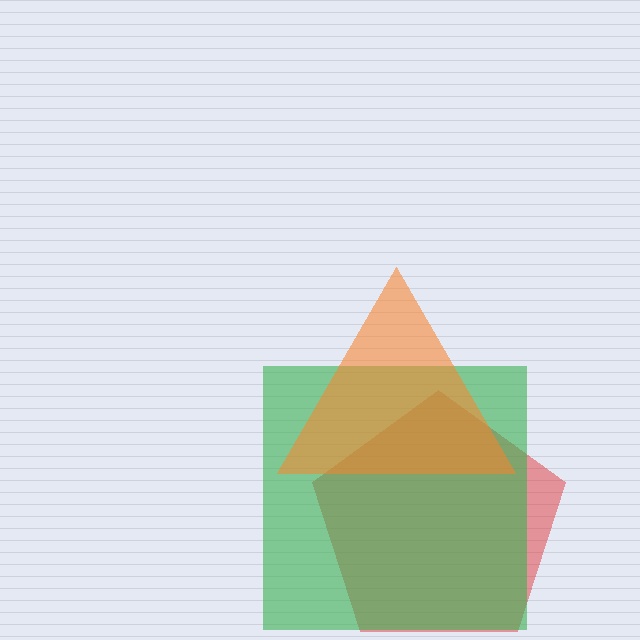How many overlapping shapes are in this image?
There are 3 overlapping shapes in the image.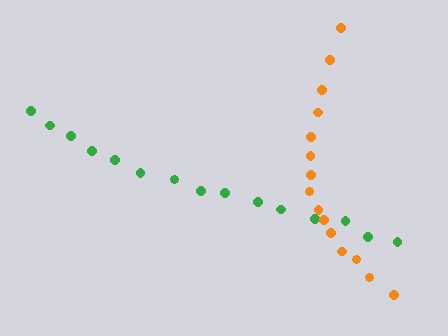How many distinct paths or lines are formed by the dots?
There are 2 distinct paths.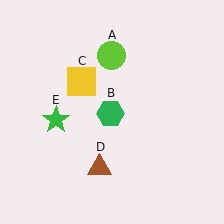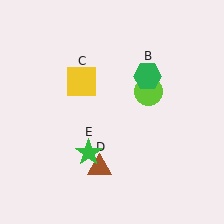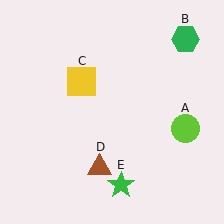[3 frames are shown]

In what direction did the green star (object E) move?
The green star (object E) moved down and to the right.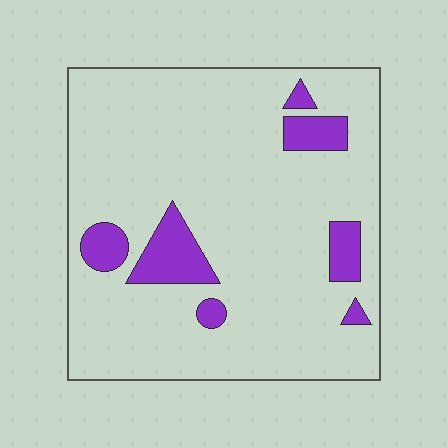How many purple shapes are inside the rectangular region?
7.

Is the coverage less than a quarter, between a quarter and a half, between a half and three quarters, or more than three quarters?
Less than a quarter.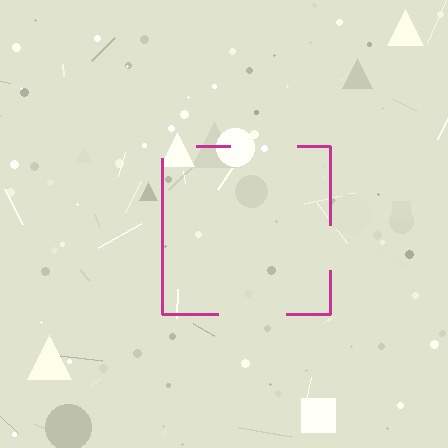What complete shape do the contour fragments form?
The contour fragments form a square.